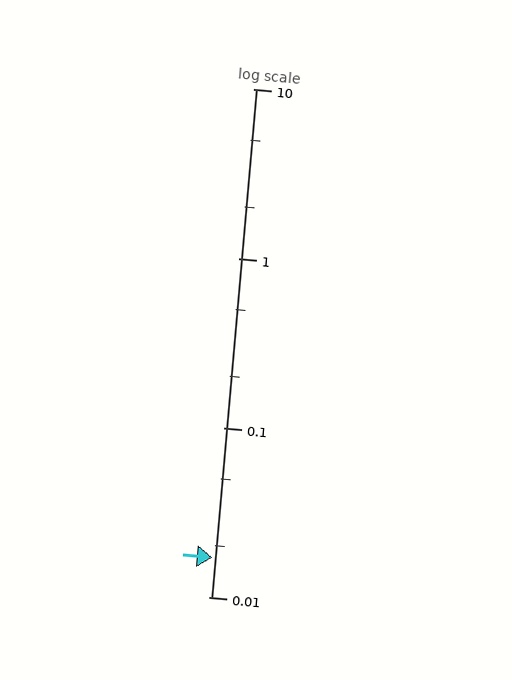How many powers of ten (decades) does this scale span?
The scale spans 3 decades, from 0.01 to 10.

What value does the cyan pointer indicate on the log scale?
The pointer indicates approximately 0.017.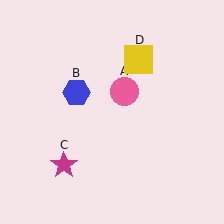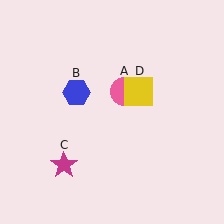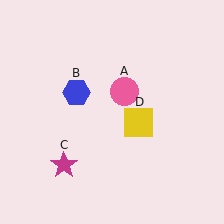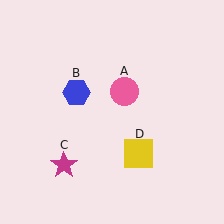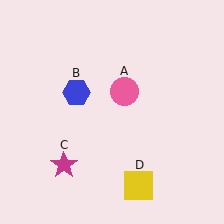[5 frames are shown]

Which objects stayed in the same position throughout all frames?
Pink circle (object A) and blue hexagon (object B) and magenta star (object C) remained stationary.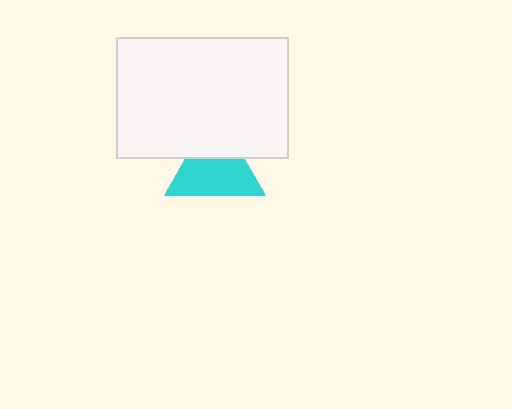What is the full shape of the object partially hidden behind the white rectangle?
The partially hidden object is a cyan triangle.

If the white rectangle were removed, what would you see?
You would see the complete cyan triangle.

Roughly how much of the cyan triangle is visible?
About half of it is visible (roughly 65%).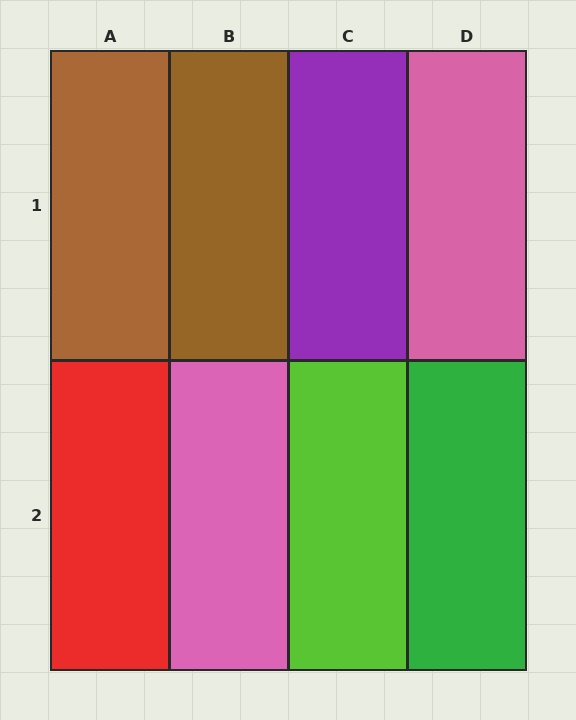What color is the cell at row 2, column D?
Green.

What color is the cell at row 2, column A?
Red.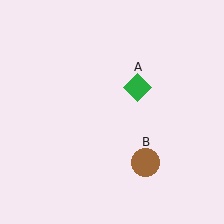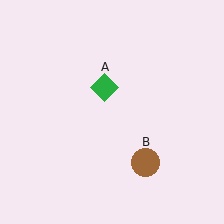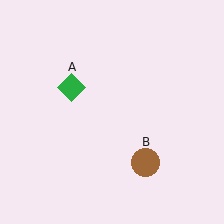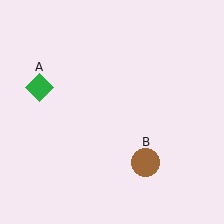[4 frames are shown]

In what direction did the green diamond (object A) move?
The green diamond (object A) moved left.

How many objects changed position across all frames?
1 object changed position: green diamond (object A).